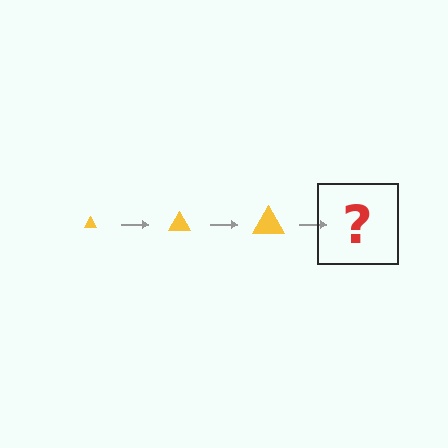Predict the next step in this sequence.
The next step is a yellow triangle, larger than the previous one.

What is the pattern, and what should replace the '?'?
The pattern is that the triangle gets progressively larger each step. The '?' should be a yellow triangle, larger than the previous one.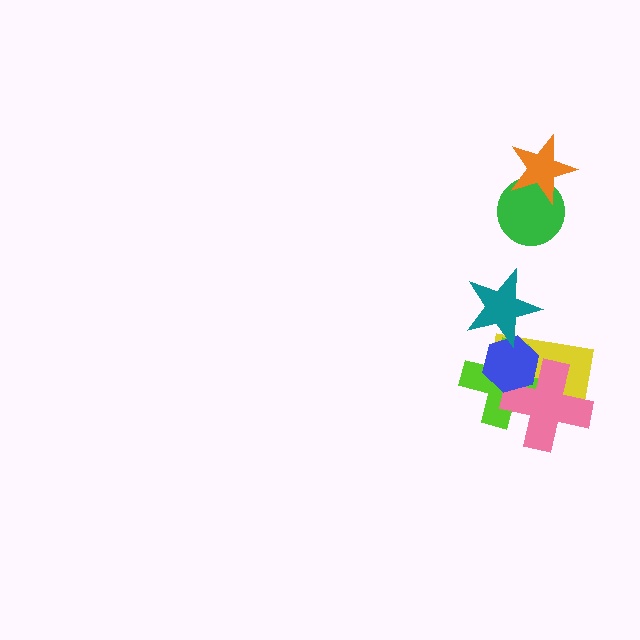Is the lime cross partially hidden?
Yes, it is partially covered by another shape.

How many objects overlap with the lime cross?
4 objects overlap with the lime cross.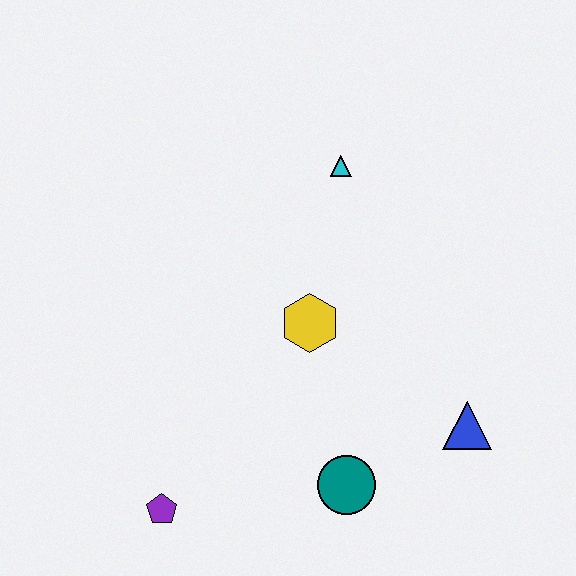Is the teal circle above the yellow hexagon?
No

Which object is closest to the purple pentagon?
The teal circle is closest to the purple pentagon.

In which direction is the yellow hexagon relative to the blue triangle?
The yellow hexagon is to the left of the blue triangle.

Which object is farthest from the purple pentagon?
The cyan triangle is farthest from the purple pentagon.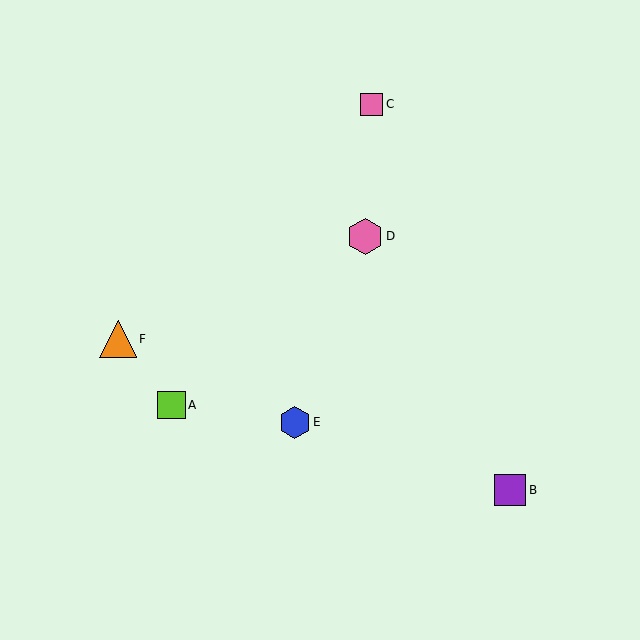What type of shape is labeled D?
Shape D is a pink hexagon.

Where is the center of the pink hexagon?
The center of the pink hexagon is at (365, 236).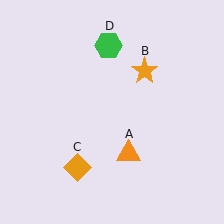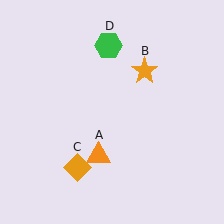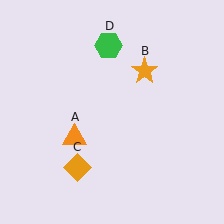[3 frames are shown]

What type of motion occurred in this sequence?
The orange triangle (object A) rotated clockwise around the center of the scene.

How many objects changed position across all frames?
1 object changed position: orange triangle (object A).